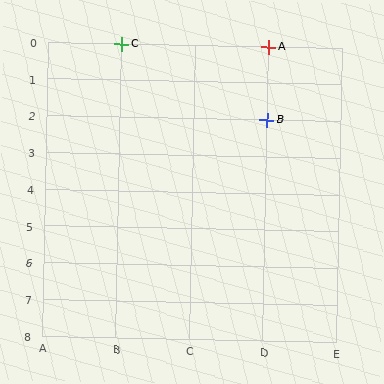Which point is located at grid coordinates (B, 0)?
Point C is at (B, 0).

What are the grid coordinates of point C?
Point C is at grid coordinates (B, 0).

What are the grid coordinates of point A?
Point A is at grid coordinates (D, 0).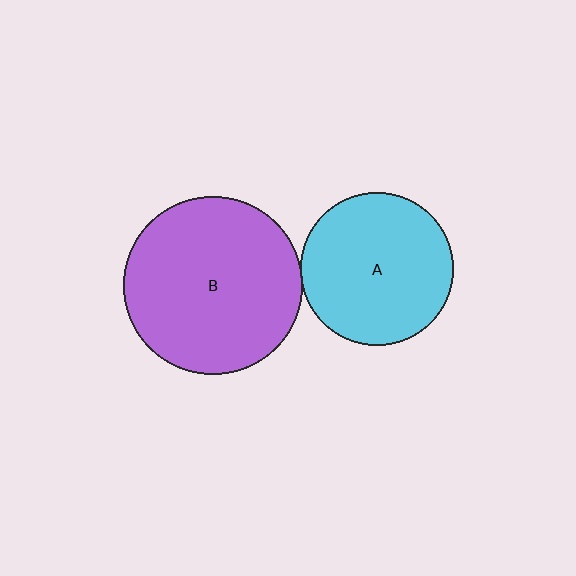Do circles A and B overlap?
Yes.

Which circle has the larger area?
Circle B (purple).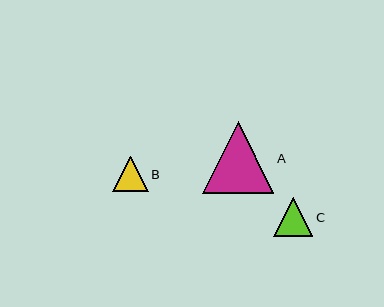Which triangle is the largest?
Triangle A is the largest with a size of approximately 72 pixels.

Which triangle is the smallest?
Triangle B is the smallest with a size of approximately 36 pixels.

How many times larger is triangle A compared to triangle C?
Triangle A is approximately 1.8 times the size of triangle C.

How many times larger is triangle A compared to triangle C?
Triangle A is approximately 1.8 times the size of triangle C.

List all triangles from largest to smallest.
From largest to smallest: A, C, B.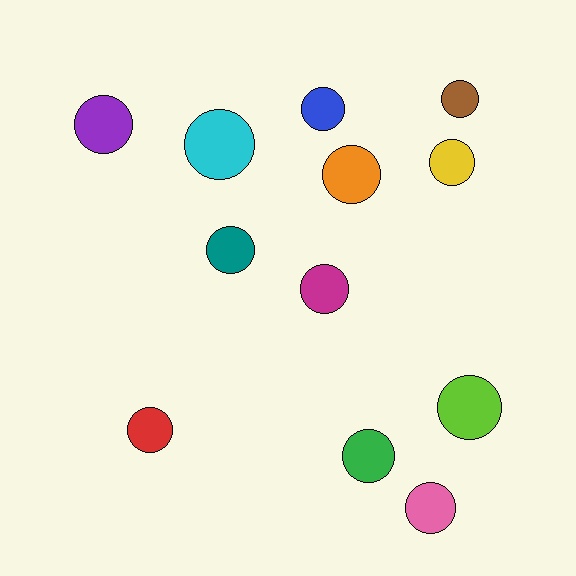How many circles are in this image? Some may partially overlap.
There are 12 circles.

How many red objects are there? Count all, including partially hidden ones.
There is 1 red object.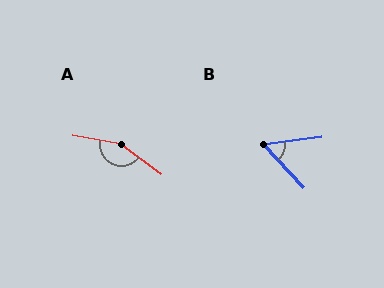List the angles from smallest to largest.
B (54°), A (153°).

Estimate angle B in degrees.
Approximately 54 degrees.